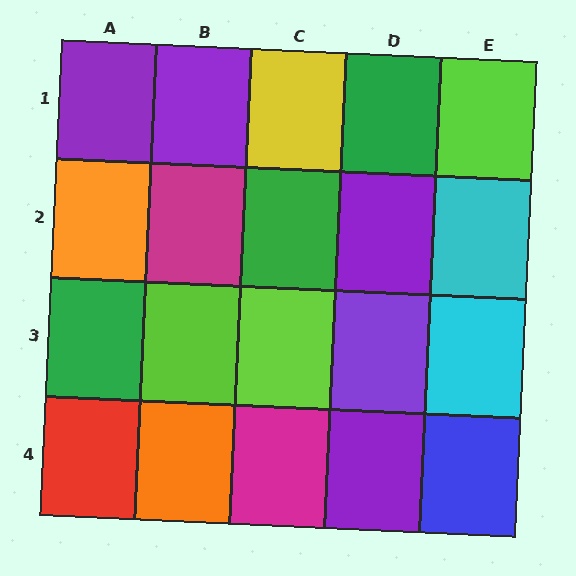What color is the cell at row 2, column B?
Magenta.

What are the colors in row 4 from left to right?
Red, orange, magenta, purple, blue.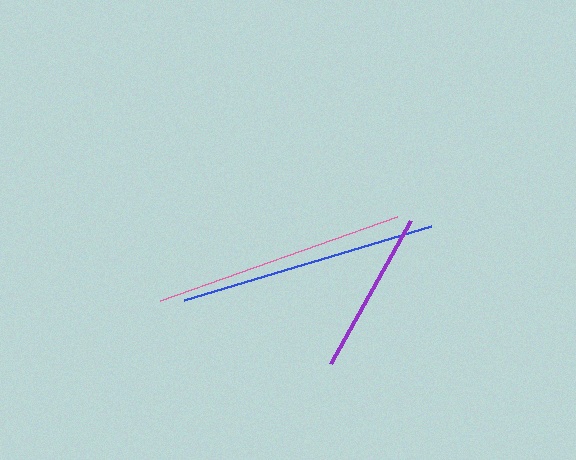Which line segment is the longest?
The blue line is the longest at approximately 258 pixels.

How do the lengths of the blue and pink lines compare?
The blue and pink lines are approximately the same length.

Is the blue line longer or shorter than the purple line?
The blue line is longer than the purple line.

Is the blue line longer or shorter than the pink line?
The blue line is longer than the pink line.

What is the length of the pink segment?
The pink segment is approximately 251 pixels long.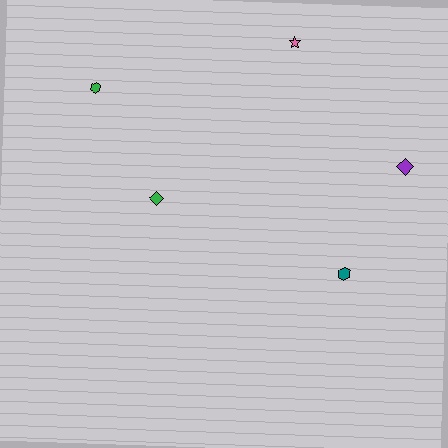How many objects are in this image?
There are 5 objects.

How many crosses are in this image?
There are no crosses.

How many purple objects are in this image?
There is 1 purple object.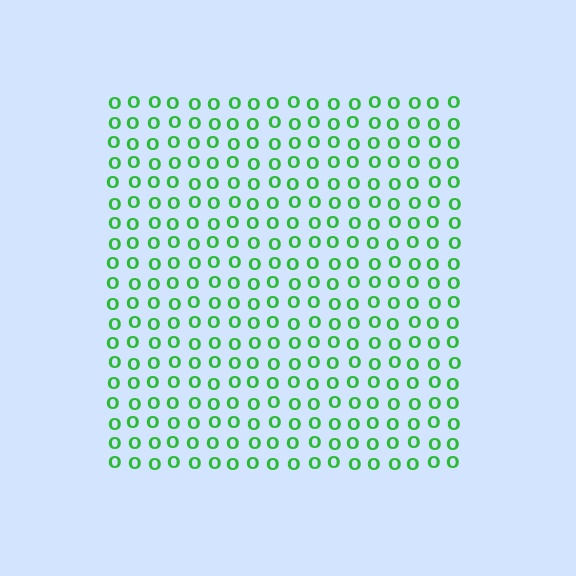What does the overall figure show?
The overall figure shows a square.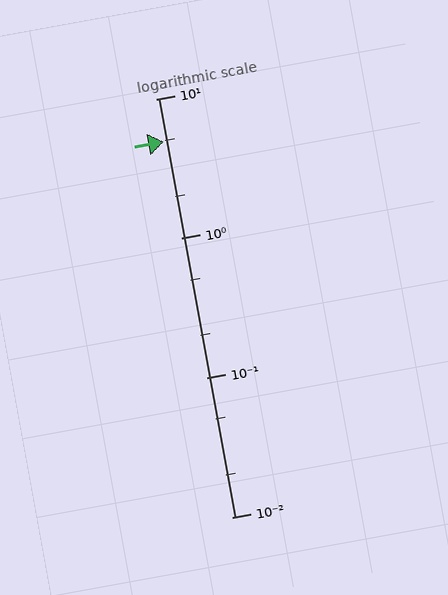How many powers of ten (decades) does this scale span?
The scale spans 3 decades, from 0.01 to 10.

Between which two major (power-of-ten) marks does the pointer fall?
The pointer is between 1 and 10.